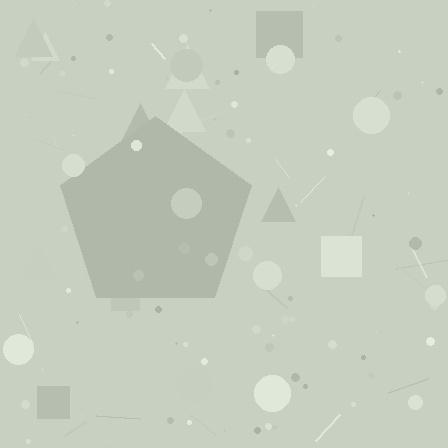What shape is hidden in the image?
A pentagon is hidden in the image.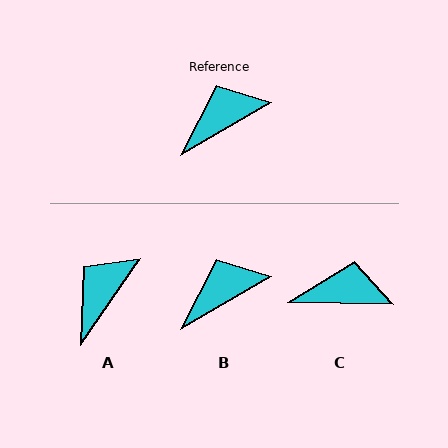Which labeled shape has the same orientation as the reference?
B.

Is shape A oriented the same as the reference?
No, it is off by about 26 degrees.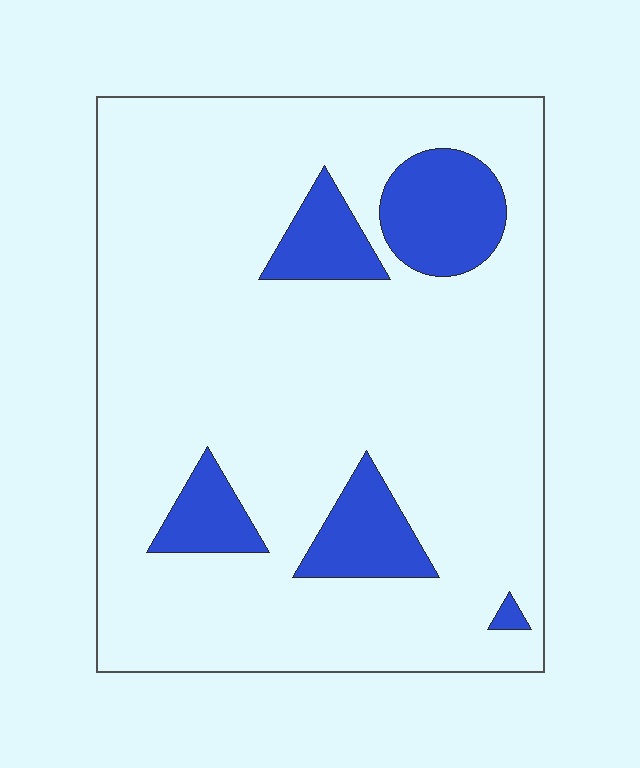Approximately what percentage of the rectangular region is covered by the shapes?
Approximately 15%.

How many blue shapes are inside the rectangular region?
5.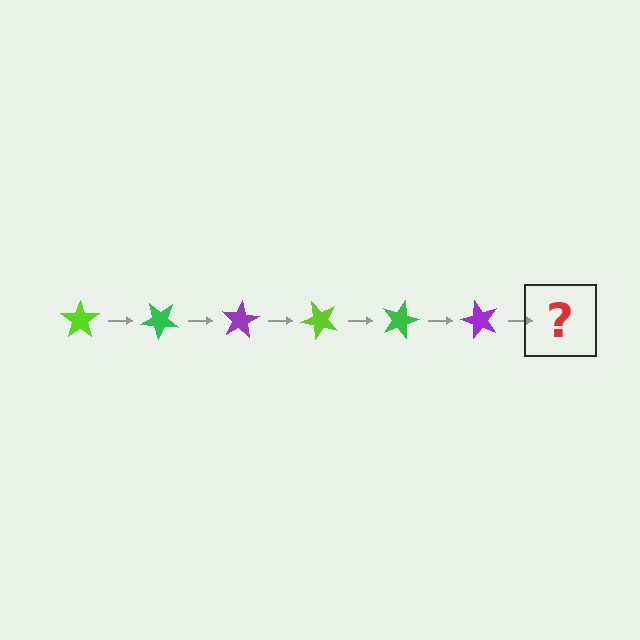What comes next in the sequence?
The next element should be a lime star, rotated 240 degrees from the start.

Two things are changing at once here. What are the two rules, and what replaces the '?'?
The two rules are that it rotates 40 degrees each step and the color cycles through lime, green, and purple. The '?' should be a lime star, rotated 240 degrees from the start.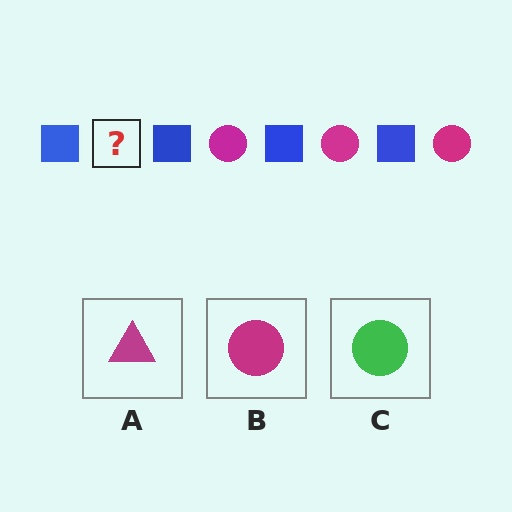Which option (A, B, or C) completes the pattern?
B.